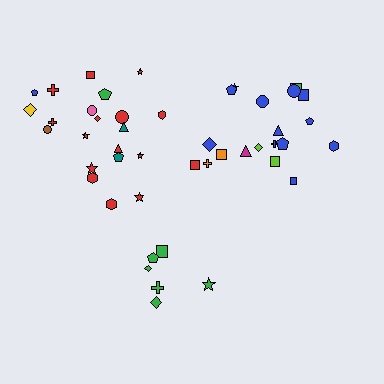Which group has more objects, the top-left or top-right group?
The top-left group.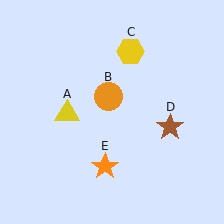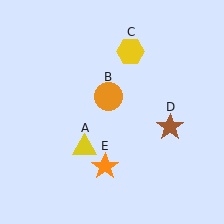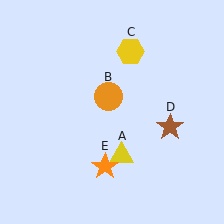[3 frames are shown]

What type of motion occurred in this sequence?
The yellow triangle (object A) rotated counterclockwise around the center of the scene.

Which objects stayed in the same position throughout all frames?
Orange circle (object B) and yellow hexagon (object C) and brown star (object D) and orange star (object E) remained stationary.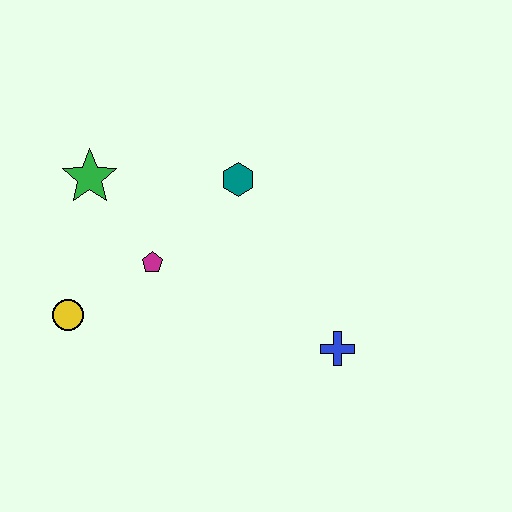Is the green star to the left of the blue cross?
Yes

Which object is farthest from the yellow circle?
The blue cross is farthest from the yellow circle.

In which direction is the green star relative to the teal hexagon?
The green star is to the left of the teal hexagon.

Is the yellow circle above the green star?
No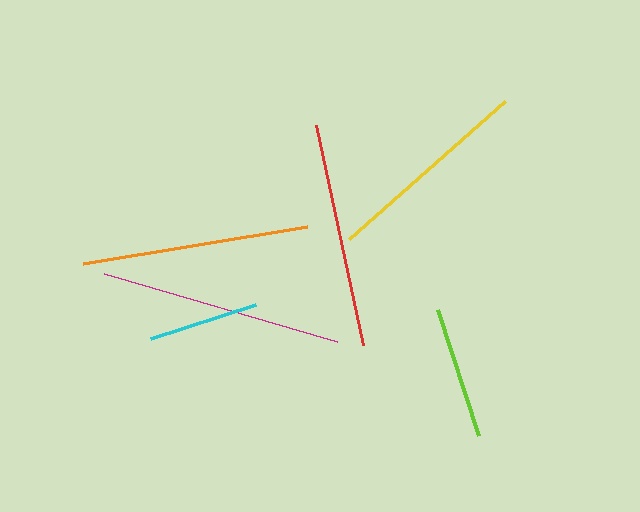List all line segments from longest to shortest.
From longest to shortest: magenta, orange, red, yellow, lime, cyan.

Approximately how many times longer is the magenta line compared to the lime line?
The magenta line is approximately 1.8 times the length of the lime line.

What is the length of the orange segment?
The orange segment is approximately 227 pixels long.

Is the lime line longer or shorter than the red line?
The red line is longer than the lime line.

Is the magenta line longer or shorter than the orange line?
The magenta line is longer than the orange line.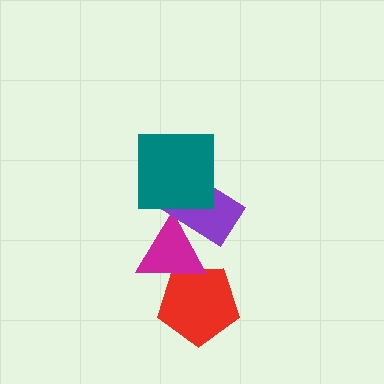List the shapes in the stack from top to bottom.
From top to bottom: the teal square, the purple rectangle, the magenta triangle, the red pentagon.